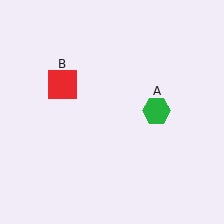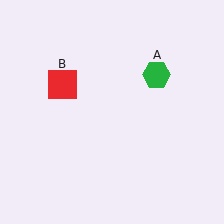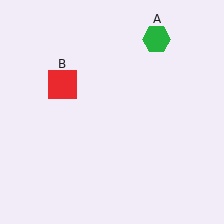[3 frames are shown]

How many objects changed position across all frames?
1 object changed position: green hexagon (object A).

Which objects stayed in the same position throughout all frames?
Red square (object B) remained stationary.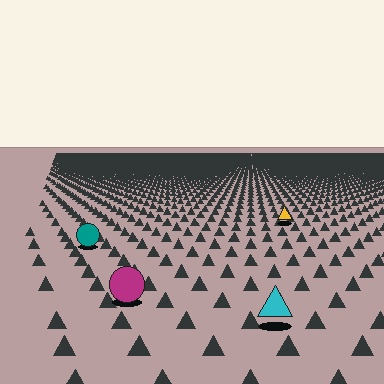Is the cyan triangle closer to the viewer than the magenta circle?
Yes. The cyan triangle is closer — you can tell from the texture gradient: the ground texture is coarser near it.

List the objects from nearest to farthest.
From nearest to farthest: the cyan triangle, the magenta circle, the teal circle, the yellow triangle.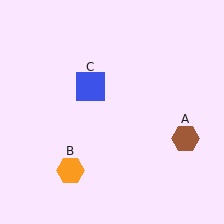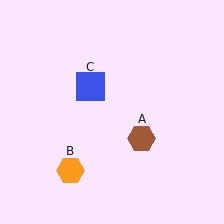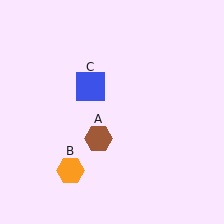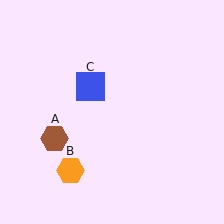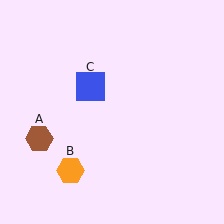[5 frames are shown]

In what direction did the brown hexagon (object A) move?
The brown hexagon (object A) moved left.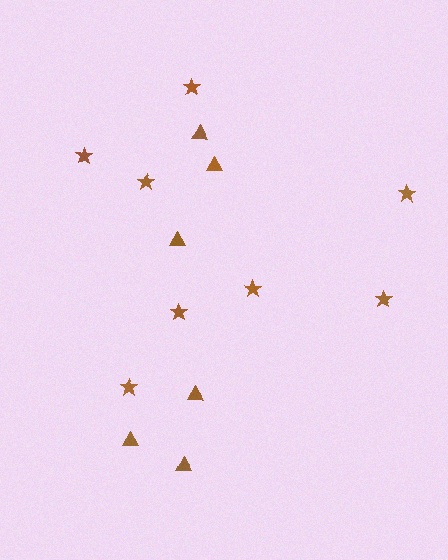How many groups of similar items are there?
There are 2 groups: one group of stars (8) and one group of triangles (6).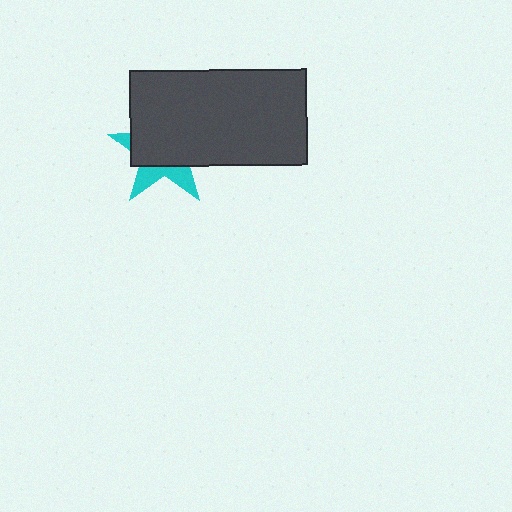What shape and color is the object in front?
The object in front is a dark gray rectangle.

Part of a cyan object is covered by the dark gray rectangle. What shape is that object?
It is a star.